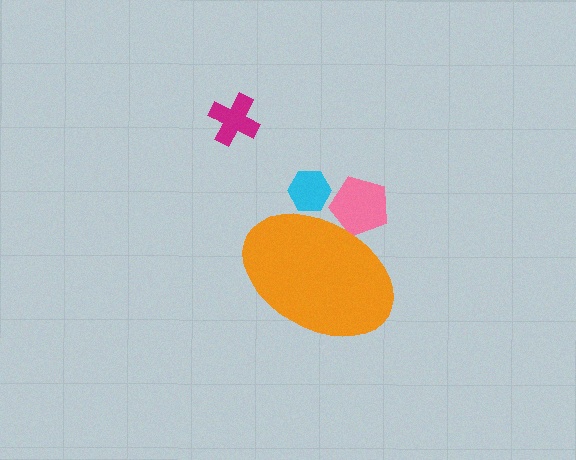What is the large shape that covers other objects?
An orange ellipse.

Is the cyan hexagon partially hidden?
Yes, the cyan hexagon is partially hidden behind the orange ellipse.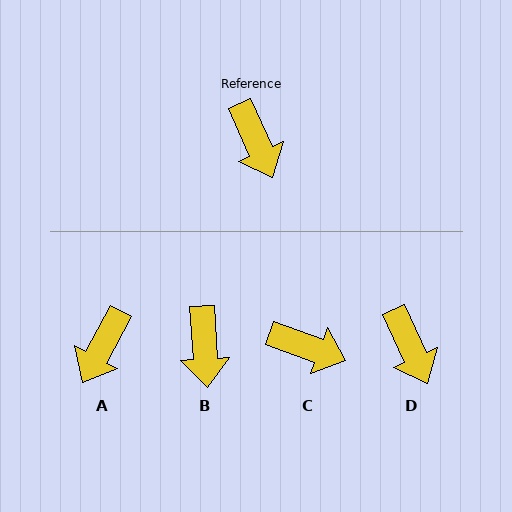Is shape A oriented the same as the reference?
No, it is off by about 52 degrees.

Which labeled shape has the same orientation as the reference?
D.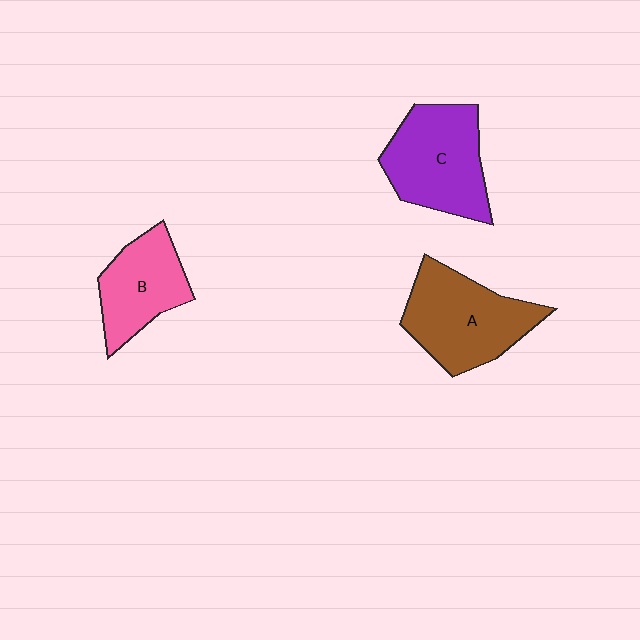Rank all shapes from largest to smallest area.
From largest to smallest: A (brown), C (purple), B (pink).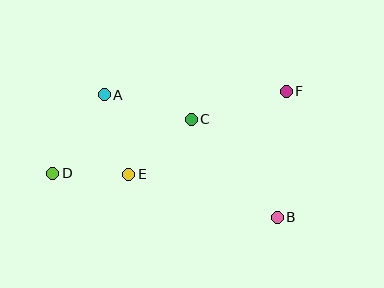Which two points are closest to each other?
Points D and E are closest to each other.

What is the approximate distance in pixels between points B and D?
The distance between B and D is approximately 229 pixels.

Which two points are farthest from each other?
Points D and F are farthest from each other.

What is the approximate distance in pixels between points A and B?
The distance between A and B is approximately 212 pixels.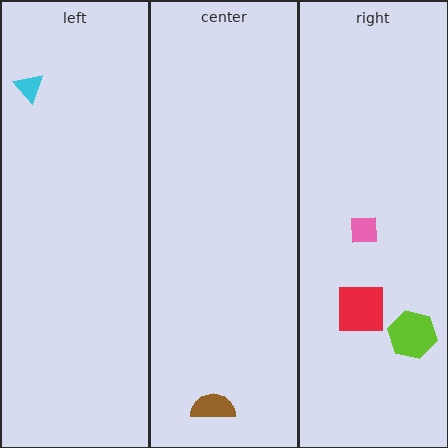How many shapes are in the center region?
1.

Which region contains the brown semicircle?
The center region.